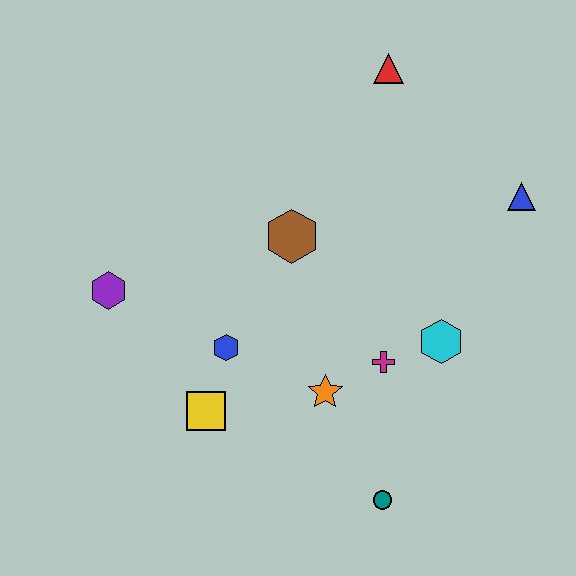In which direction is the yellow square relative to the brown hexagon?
The yellow square is below the brown hexagon.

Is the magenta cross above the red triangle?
No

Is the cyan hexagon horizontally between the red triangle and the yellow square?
No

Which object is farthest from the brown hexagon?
The teal circle is farthest from the brown hexagon.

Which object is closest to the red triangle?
The blue triangle is closest to the red triangle.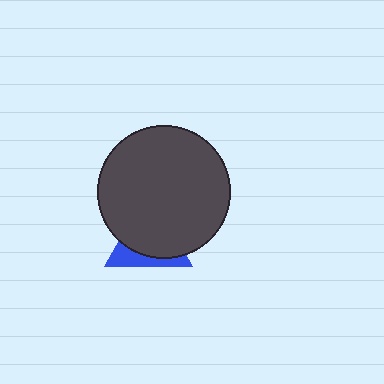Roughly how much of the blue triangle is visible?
A small part of it is visible (roughly 31%).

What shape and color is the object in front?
The object in front is a dark gray circle.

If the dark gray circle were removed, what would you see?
You would see the complete blue triangle.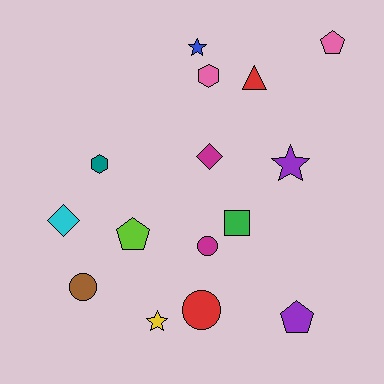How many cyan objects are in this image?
There is 1 cyan object.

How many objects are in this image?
There are 15 objects.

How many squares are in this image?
There is 1 square.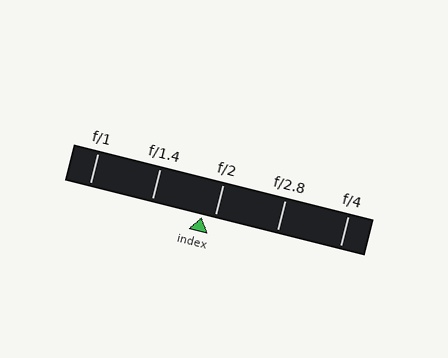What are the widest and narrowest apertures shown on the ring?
The widest aperture shown is f/1 and the narrowest is f/4.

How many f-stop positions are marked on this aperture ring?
There are 5 f-stop positions marked.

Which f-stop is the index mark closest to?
The index mark is closest to f/2.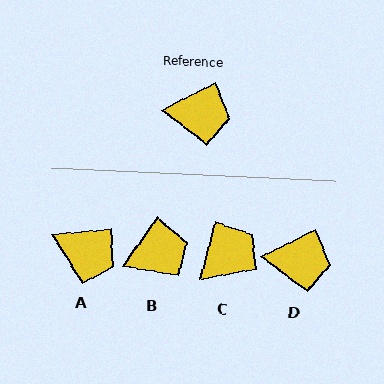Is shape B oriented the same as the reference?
No, it is off by about 28 degrees.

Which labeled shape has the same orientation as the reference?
D.